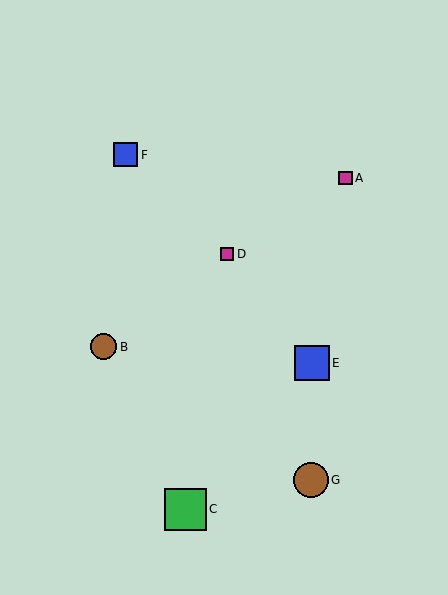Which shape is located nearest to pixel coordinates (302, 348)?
The blue square (labeled E) at (312, 363) is nearest to that location.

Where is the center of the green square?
The center of the green square is at (185, 509).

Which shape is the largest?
The green square (labeled C) is the largest.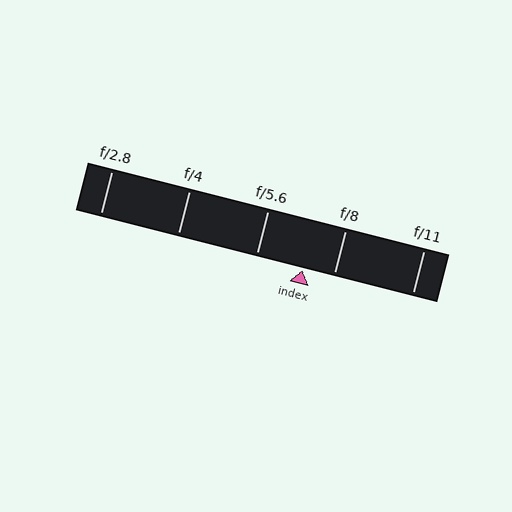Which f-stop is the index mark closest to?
The index mark is closest to f/8.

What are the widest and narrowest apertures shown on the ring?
The widest aperture shown is f/2.8 and the narrowest is f/11.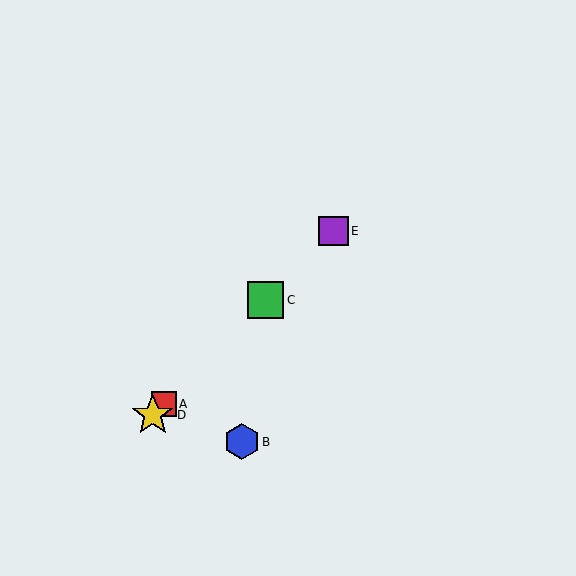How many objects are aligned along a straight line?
4 objects (A, C, D, E) are aligned along a straight line.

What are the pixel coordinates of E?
Object E is at (334, 231).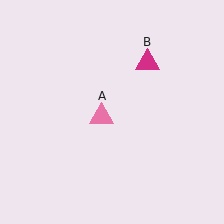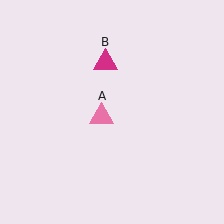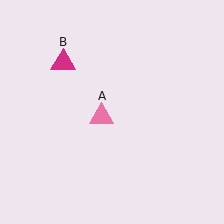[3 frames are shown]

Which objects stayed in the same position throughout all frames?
Pink triangle (object A) remained stationary.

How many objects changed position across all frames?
1 object changed position: magenta triangle (object B).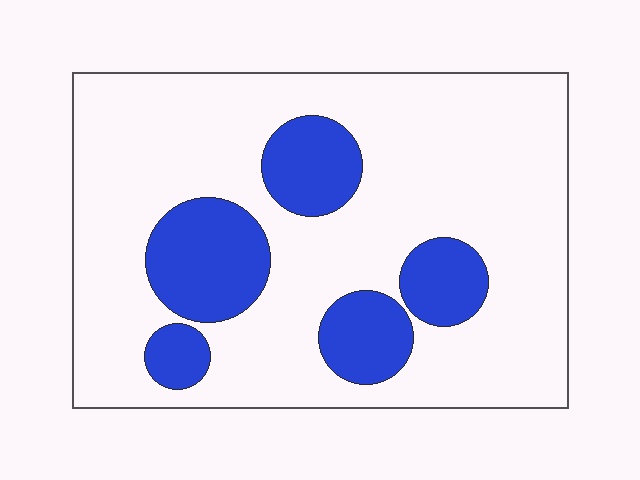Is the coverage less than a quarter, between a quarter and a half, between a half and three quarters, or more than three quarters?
Less than a quarter.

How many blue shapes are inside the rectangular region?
5.